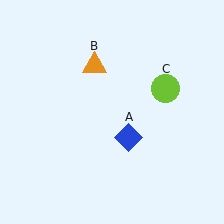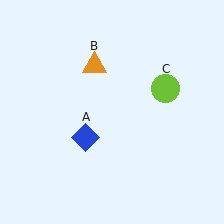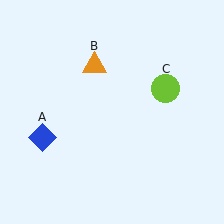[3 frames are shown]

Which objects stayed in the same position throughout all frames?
Orange triangle (object B) and lime circle (object C) remained stationary.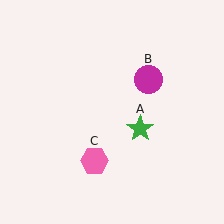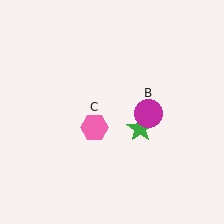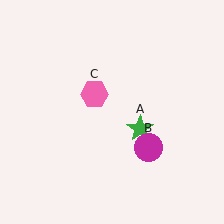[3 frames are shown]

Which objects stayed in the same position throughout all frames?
Green star (object A) remained stationary.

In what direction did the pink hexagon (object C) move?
The pink hexagon (object C) moved up.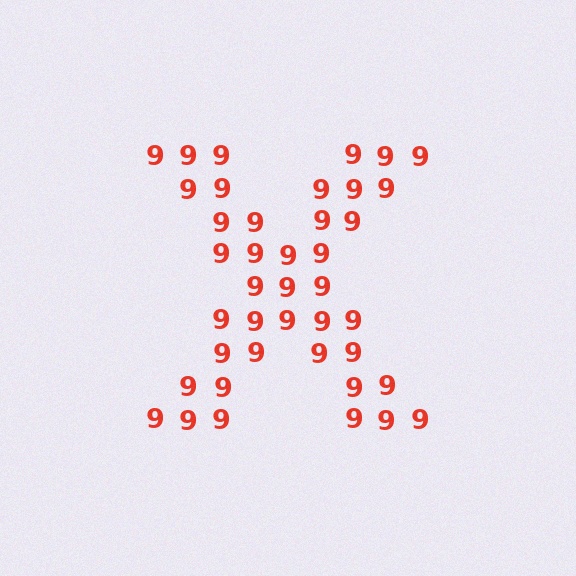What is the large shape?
The large shape is the letter X.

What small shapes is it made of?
It is made of small digit 9's.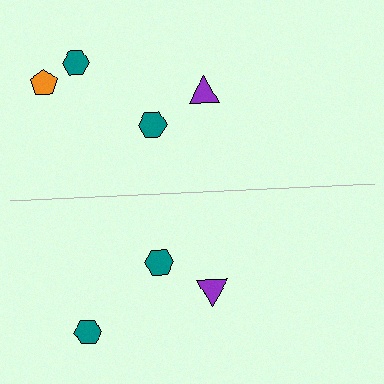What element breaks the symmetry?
A orange pentagon is missing from the bottom side.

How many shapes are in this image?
There are 7 shapes in this image.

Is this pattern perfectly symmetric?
No, the pattern is not perfectly symmetric. A orange pentagon is missing from the bottom side.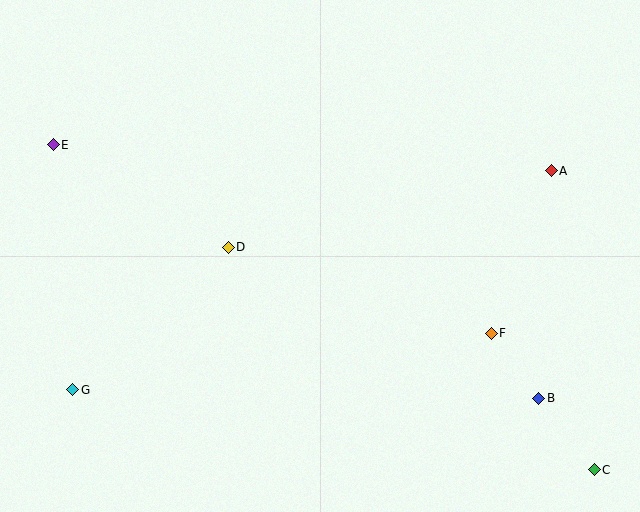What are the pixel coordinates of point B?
Point B is at (539, 398).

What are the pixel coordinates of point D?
Point D is at (228, 247).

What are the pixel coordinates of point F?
Point F is at (491, 333).